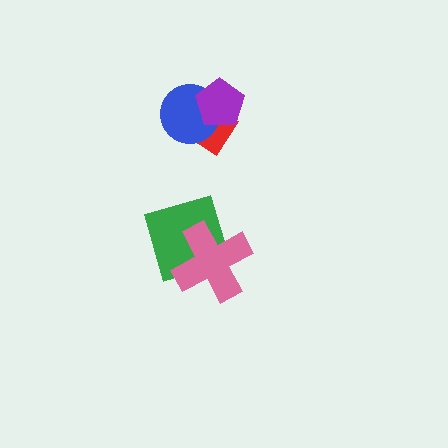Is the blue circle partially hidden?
Yes, it is partially covered by another shape.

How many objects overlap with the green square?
1 object overlaps with the green square.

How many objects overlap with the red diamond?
2 objects overlap with the red diamond.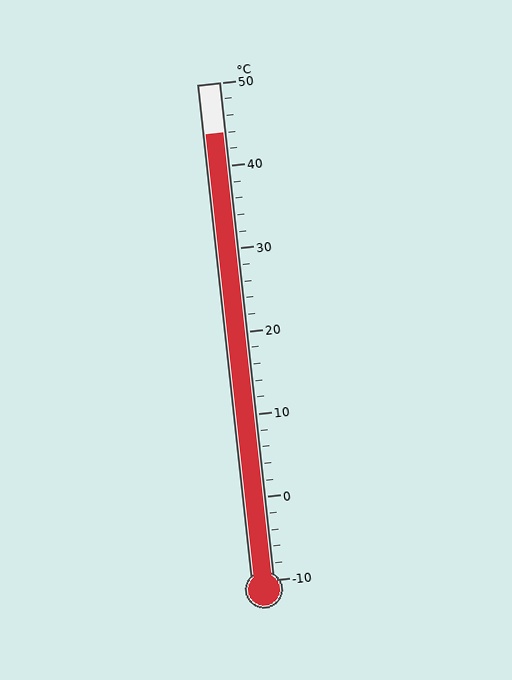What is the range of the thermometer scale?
The thermometer scale ranges from -10°C to 50°C.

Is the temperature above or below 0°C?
The temperature is above 0°C.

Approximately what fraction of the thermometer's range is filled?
The thermometer is filled to approximately 90% of its range.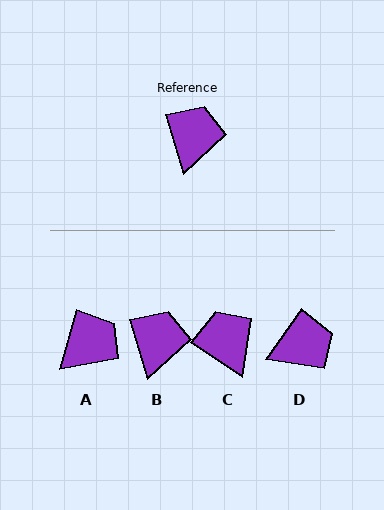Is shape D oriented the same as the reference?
No, it is off by about 52 degrees.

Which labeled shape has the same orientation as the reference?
B.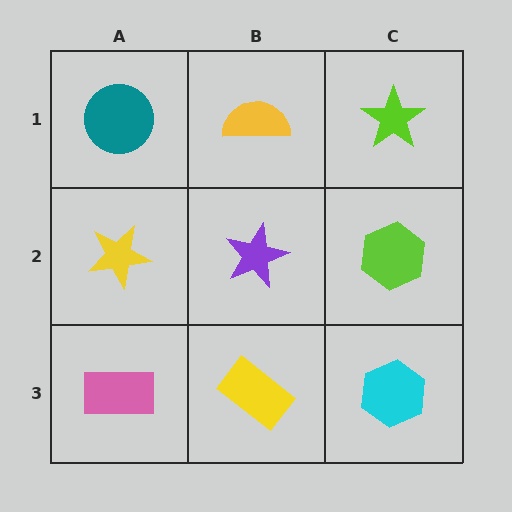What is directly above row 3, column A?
A yellow star.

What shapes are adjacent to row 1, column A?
A yellow star (row 2, column A), a yellow semicircle (row 1, column B).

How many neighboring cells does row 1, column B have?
3.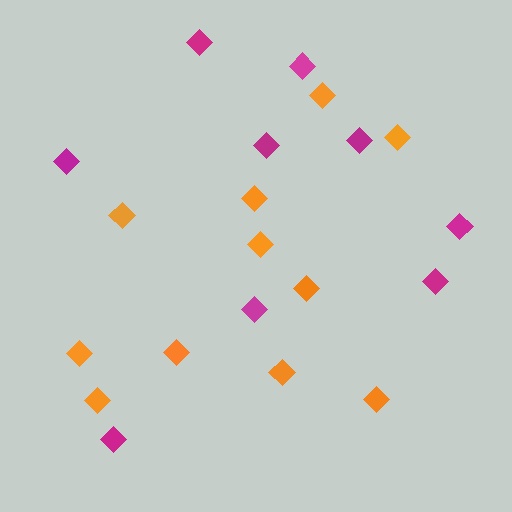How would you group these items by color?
There are 2 groups: one group of orange diamonds (11) and one group of magenta diamonds (9).